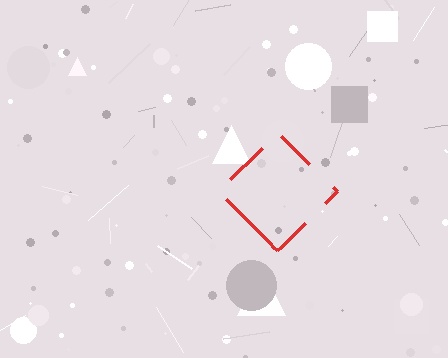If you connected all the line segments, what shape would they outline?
They would outline a diamond.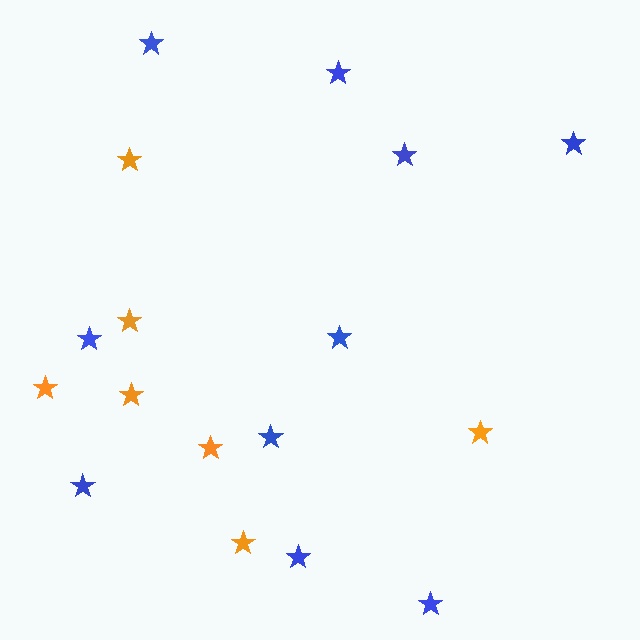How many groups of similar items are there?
There are 2 groups: one group of orange stars (7) and one group of blue stars (10).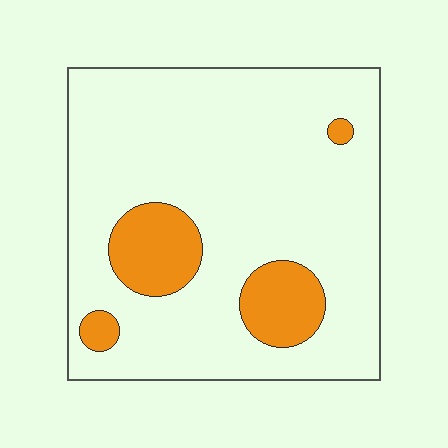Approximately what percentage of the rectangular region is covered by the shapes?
Approximately 15%.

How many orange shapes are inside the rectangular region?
4.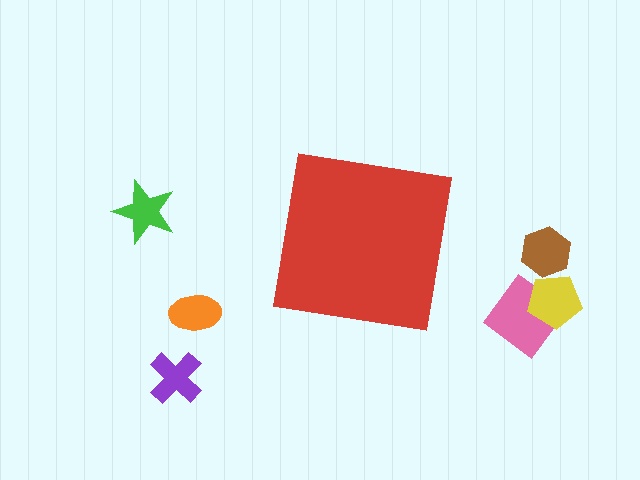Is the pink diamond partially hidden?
No, the pink diamond is fully visible.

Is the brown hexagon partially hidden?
No, the brown hexagon is fully visible.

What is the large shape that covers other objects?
A red square.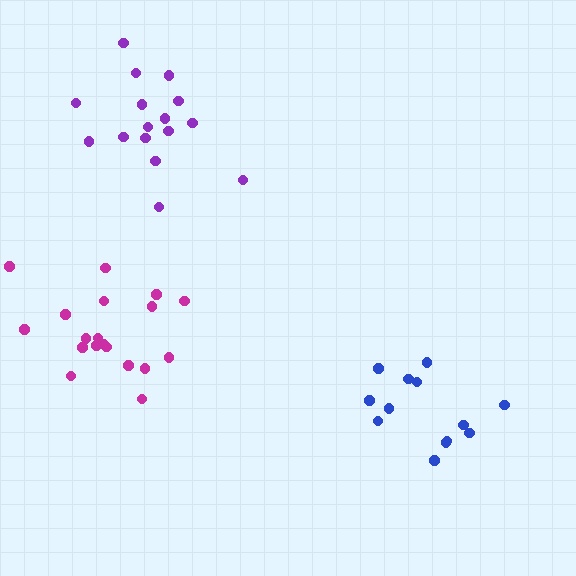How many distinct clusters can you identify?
There are 3 distinct clusters.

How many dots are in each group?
Group 1: 16 dots, Group 2: 13 dots, Group 3: 19 dots (48 total).